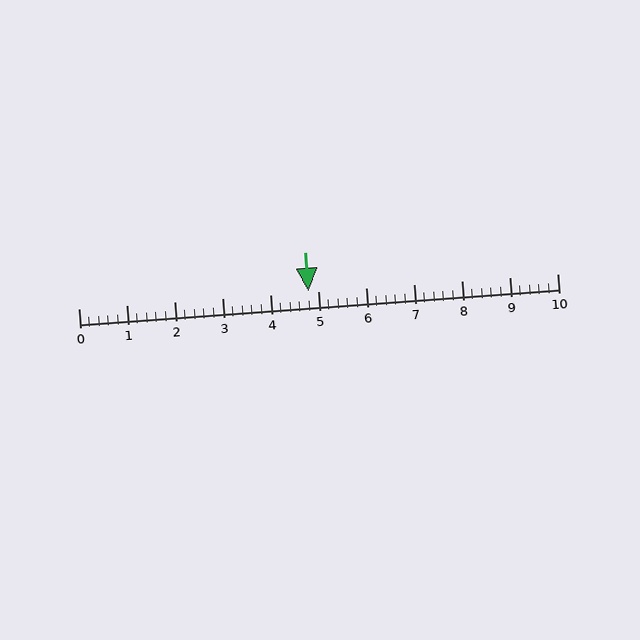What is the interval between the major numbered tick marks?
The major tick marks are spaced 1 units apart.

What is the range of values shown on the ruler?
The ruler shows values from 0 to 10.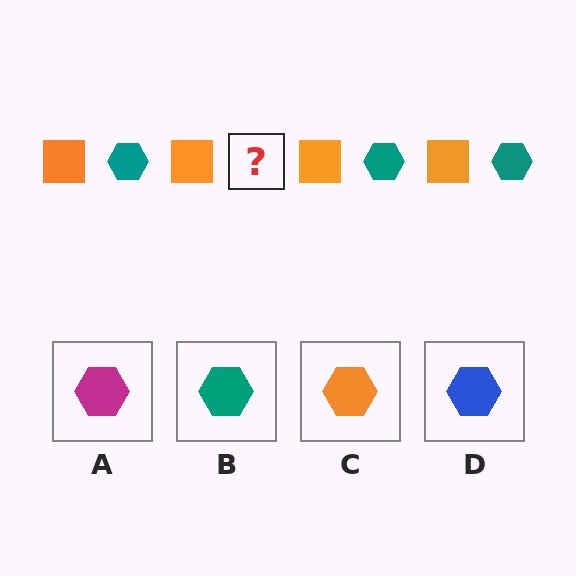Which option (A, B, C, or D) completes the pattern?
B.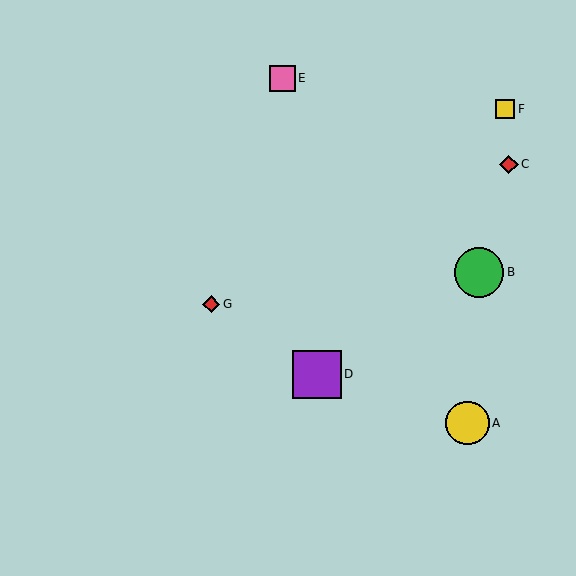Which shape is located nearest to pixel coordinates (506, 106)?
The yellow square (labeled F) at (505, 109) is nearest to that location.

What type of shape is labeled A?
Shape A is a yellow circle.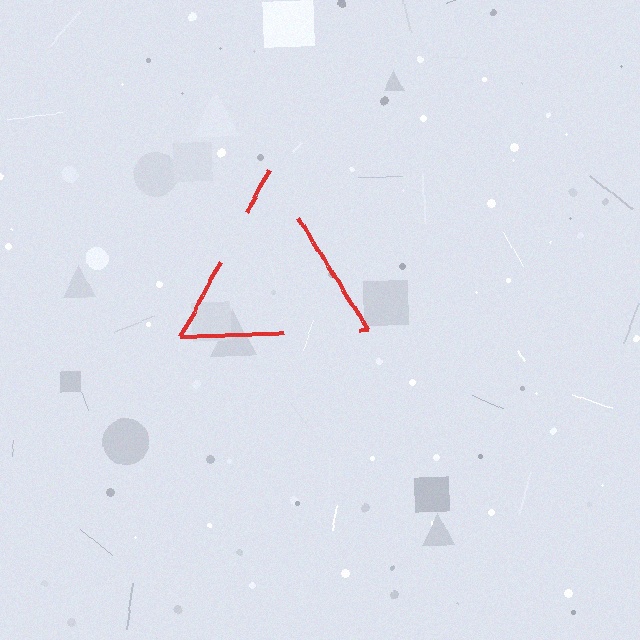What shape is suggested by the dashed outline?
The dashed outline suggests a triangle.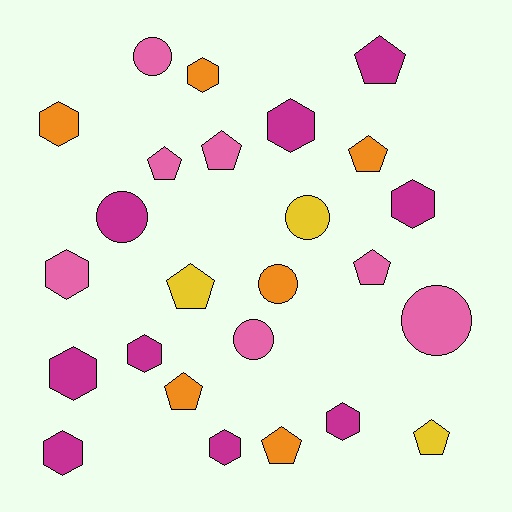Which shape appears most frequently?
Hexagon, with 10 objects.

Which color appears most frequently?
Magenta, with 9 objects.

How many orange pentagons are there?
There are 3 orange pentagons.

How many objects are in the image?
There are 25 objects.